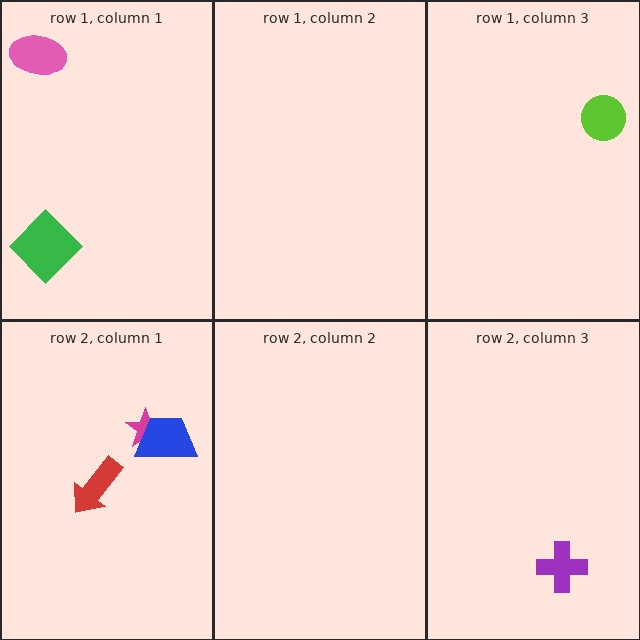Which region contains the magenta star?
The row 2, column 1 region.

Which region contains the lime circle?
The row 1, column 3 region.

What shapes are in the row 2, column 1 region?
The red arrow, the magenta star, the blue trapezoid.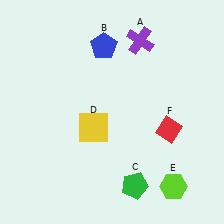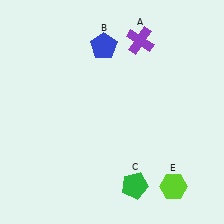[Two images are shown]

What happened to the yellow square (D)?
The yellow square (D) was removed in Image 2. It was in the bottom-left area of Image 1.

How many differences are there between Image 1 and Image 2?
There are 2 differences between the two images.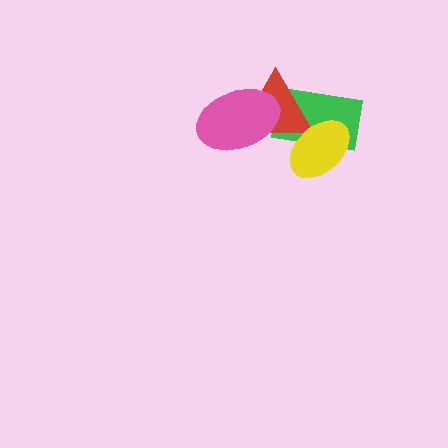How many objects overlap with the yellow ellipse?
2 objects overlap with the yellow ellipse.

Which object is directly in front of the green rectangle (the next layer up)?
The red triangle is directly in front of the green rectangle.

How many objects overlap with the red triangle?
3 objects overlap with the red triangle.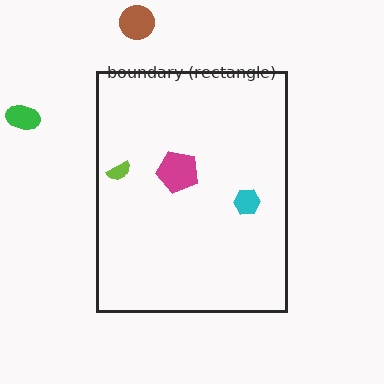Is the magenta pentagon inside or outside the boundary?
Inside.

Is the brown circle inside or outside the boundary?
Outside.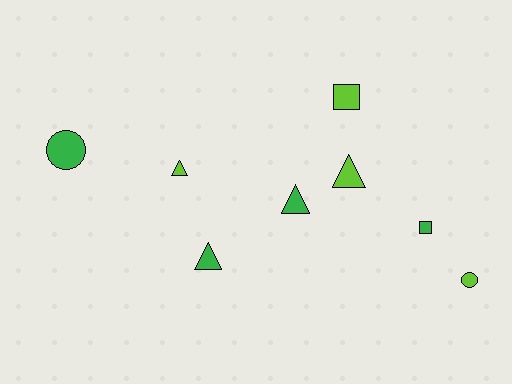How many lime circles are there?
There is 1 lime circle.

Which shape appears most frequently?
Triangle, with 4 objects.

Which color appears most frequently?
Green, with 4 objects.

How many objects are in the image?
There are 8 objects.